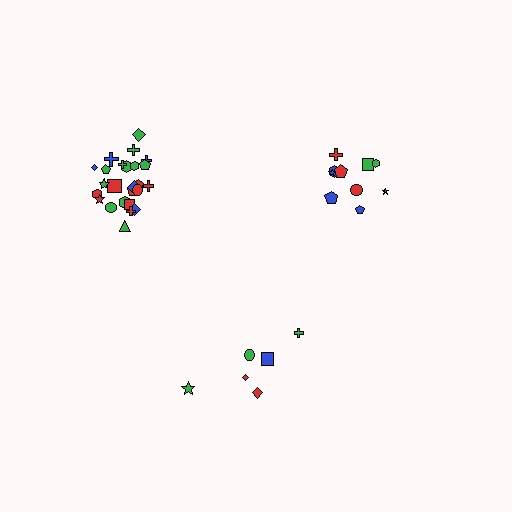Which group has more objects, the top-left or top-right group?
The top-left group.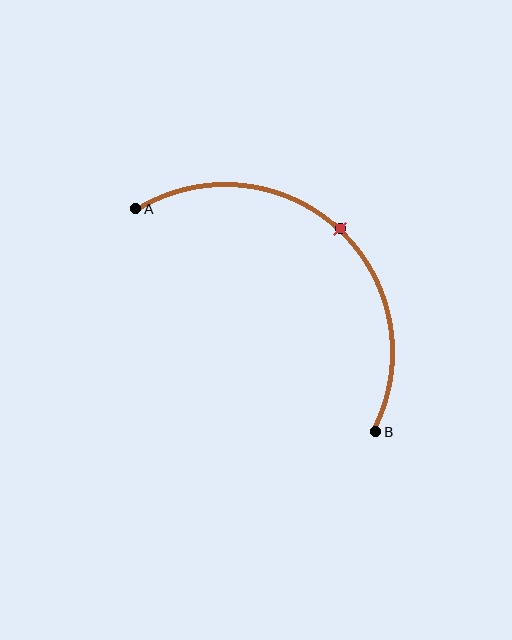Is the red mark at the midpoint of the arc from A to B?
Yes. The red mark lies on the arc at equal arc-length from both A and B — it is the arc midpoint.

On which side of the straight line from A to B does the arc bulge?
The arc bulges above and to the right of the straight line connecting A and B.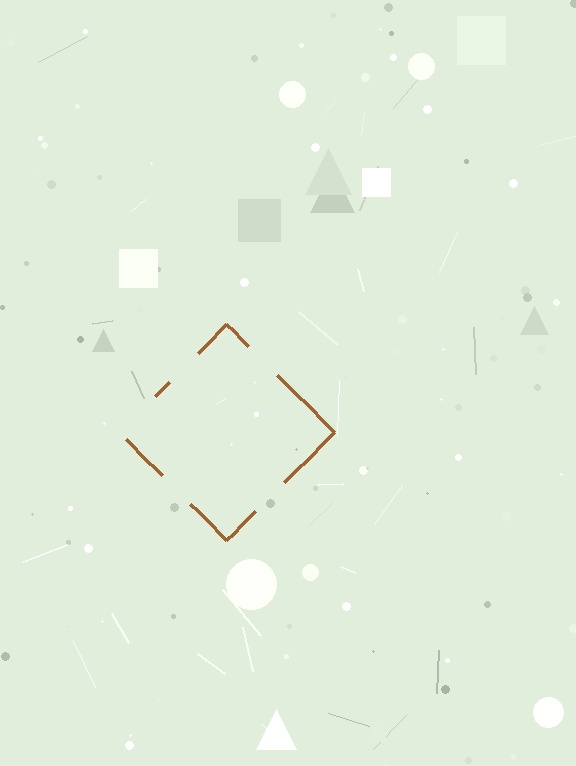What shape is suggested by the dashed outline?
The dashed outline suggests a diamond.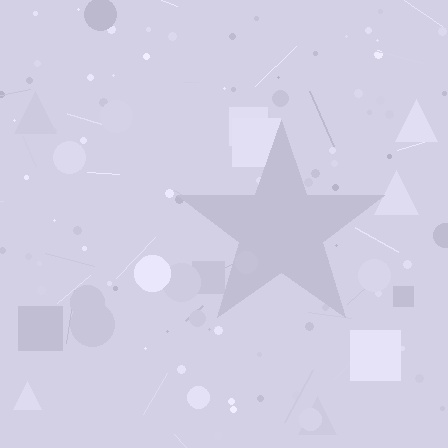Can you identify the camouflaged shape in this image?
The camouflaged shape is a star.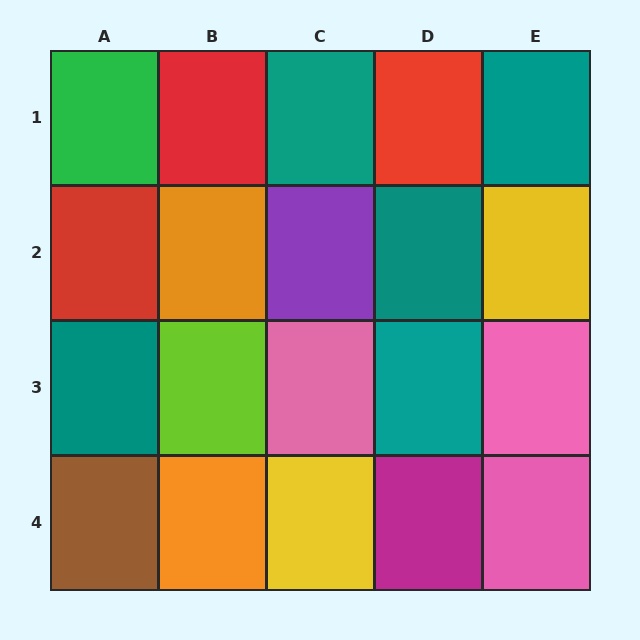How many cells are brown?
1 cell is brown.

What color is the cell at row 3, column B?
Lime.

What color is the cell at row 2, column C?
Purple.